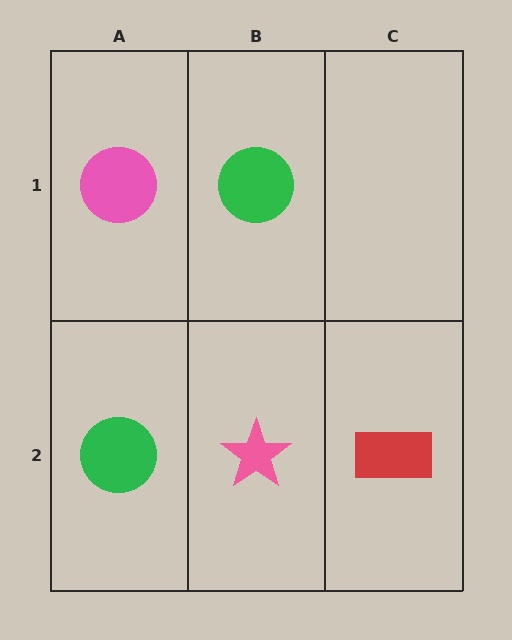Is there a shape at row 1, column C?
No, that cell is empty.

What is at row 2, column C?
A red rectangle.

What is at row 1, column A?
A pink circle.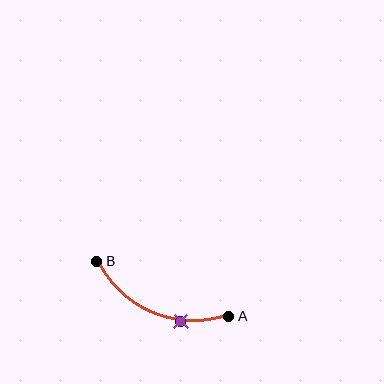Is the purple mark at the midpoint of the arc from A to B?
No. The purple mark lies on the arc but is closer to endpoint A. The arc midpoint would be at the point on the curve equidistant along the arc from both A and B.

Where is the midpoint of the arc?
The arc midpoint is the point on the curve farthest from the straight line joining A and B. It sits below that line.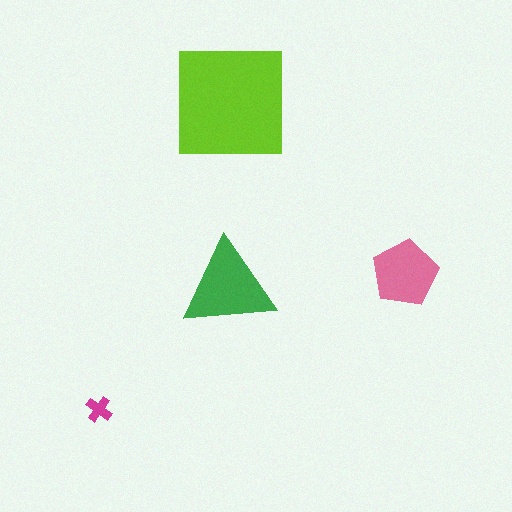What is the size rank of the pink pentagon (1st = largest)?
3rd.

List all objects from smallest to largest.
The magenta cross, the pink pentagon, the green triangle, the lime square.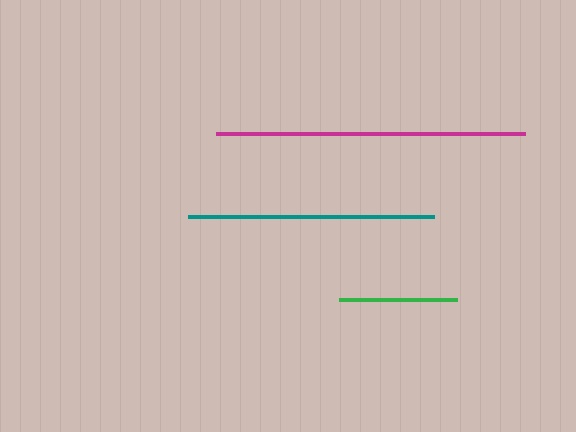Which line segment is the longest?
The magenta line is the longest at approximately 310 pixels.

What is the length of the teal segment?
The teal segment is approximately 247 pixels long.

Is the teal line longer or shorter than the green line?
The teal line is longer than the green line.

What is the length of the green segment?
The green segment is approximately 118 pixels long.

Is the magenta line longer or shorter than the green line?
The magenta line is longer than the green line.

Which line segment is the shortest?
The green line is the shortest at approximately 118 pixels.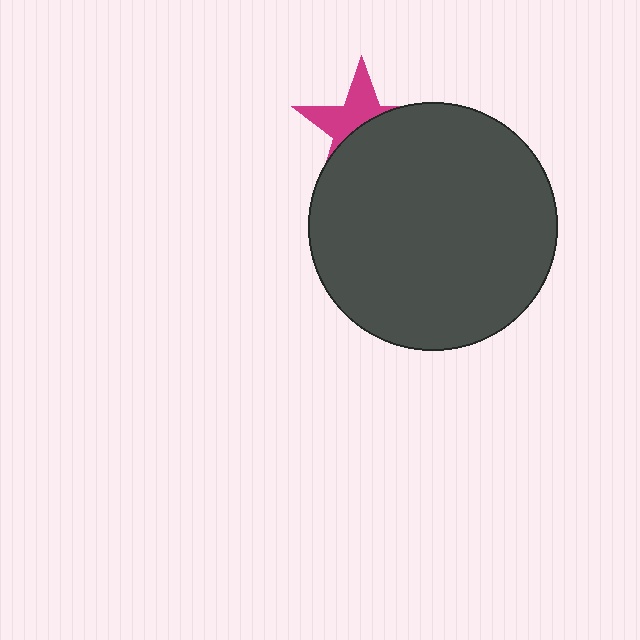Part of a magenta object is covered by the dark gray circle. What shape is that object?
It is a star.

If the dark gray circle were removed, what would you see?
You would see the complete magenta star.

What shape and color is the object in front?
The object in front is a dark gray circle.